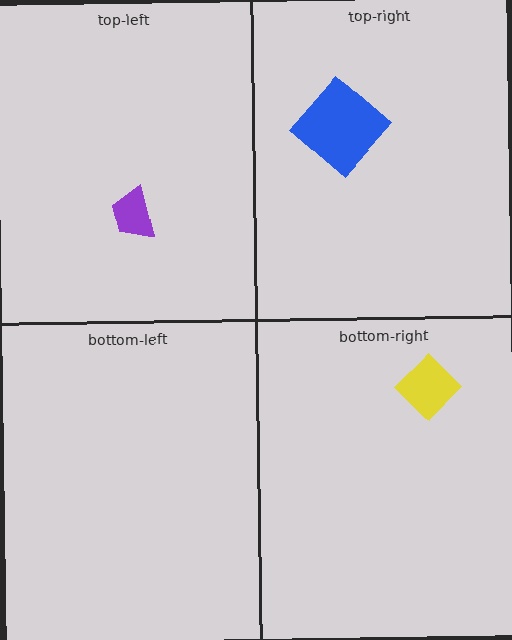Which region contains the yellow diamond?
The bottom-right region.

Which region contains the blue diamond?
The top-right region.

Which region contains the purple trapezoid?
The top-left region.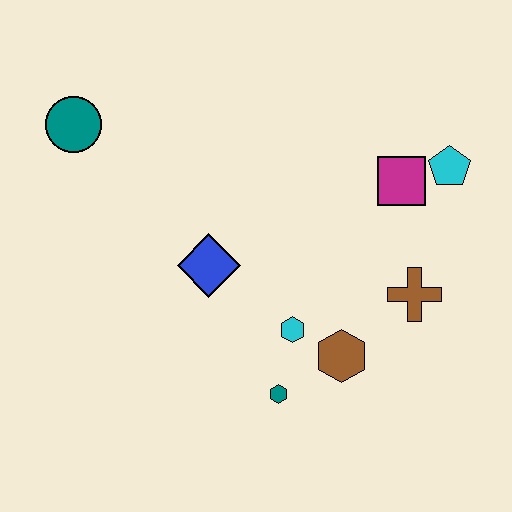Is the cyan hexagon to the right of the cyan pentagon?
No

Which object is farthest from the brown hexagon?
The teal circle is farthest from the brown hexagon.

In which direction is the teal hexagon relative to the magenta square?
The teal hexagon is below the magenta square.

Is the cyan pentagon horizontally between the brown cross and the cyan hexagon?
No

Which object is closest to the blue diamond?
The cyan hexagon is closest to the blue diamond.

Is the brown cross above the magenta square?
No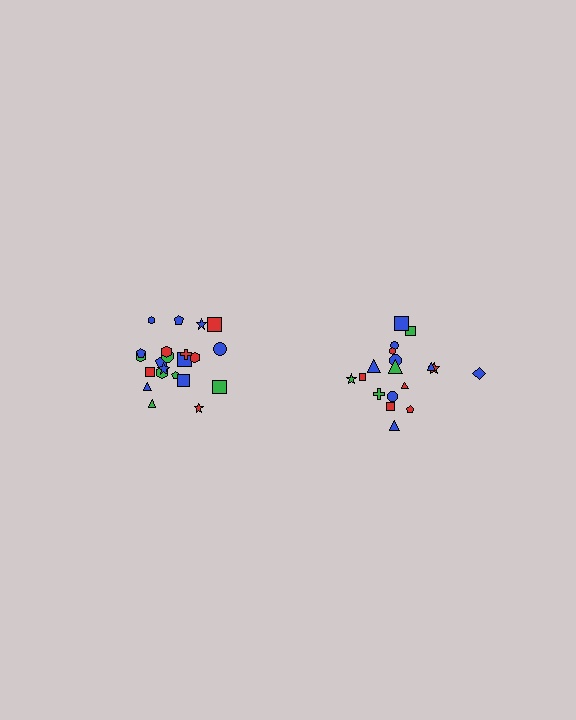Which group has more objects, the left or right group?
The left group.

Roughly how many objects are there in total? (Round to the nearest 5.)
Roughly 40 objects in total.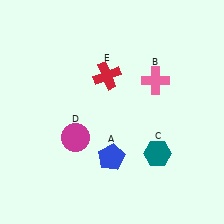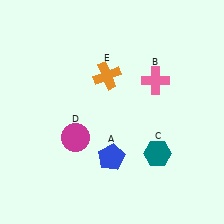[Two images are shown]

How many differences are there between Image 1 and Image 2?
There is 1 difference between the two images.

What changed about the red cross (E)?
In Image 1, E is red. In Image 2, it changed to orange.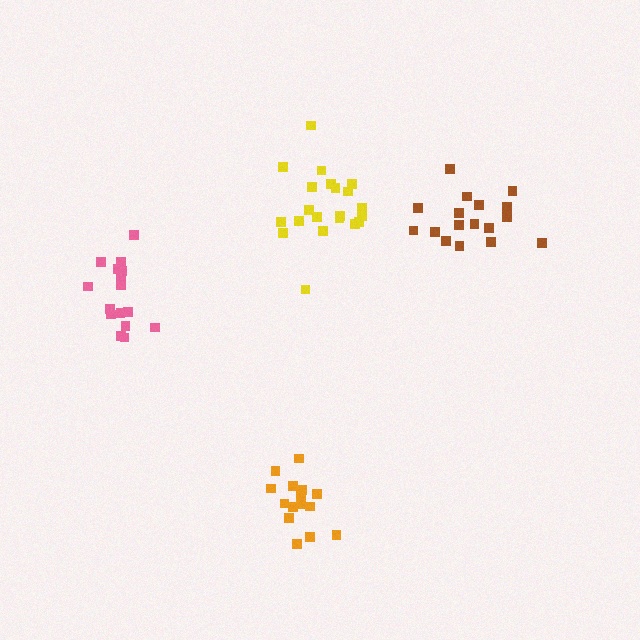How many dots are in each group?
Group 1: 16 dots, Group 2: 21 dots, Group 3: 15 dots, Group 4: 17 dots (69 total).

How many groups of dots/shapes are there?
There are 4 groups.